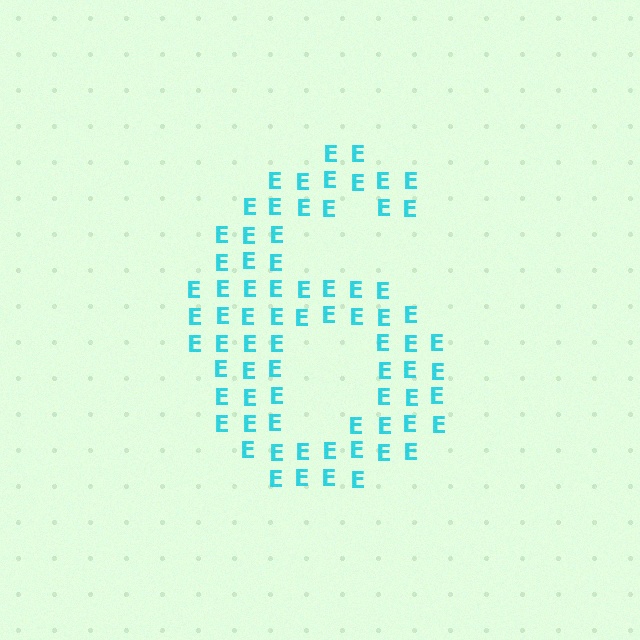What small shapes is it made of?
It is made of small letter E's.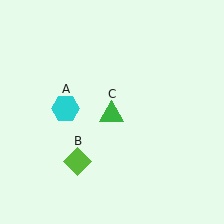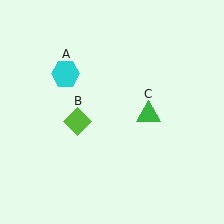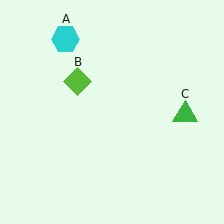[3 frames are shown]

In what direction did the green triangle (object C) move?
The green triangle (object C) moved right.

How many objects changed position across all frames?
3 objects changed position: cyan hexagon (object A), lime diamond (object B), green triangle (object C).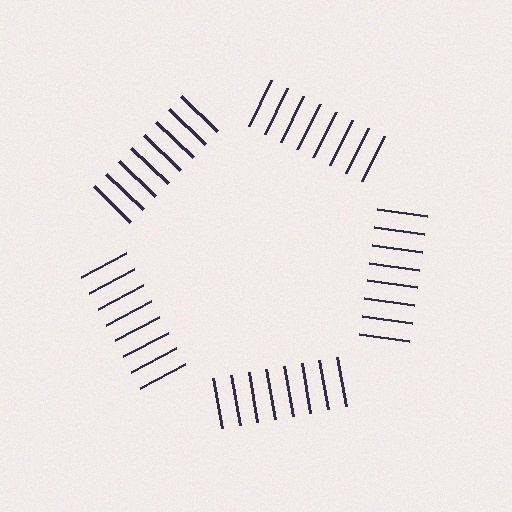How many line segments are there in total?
40 — 8 along each of the 5 edges.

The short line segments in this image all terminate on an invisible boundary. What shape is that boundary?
An illusory pentagon — the line segments terminate on its edges but no continuous stroke is drawn.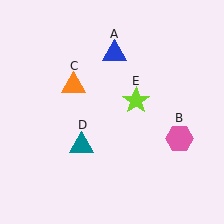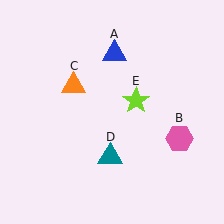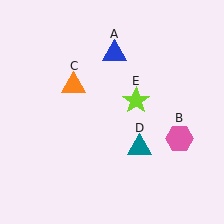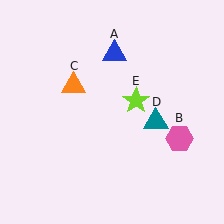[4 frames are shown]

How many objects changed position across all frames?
1 object changed position: teal triangle (object D).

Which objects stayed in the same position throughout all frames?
Blue triangle (object A) and pink hexagon (object B) and orange triangle (object C) and lime star (object E) remained stationary.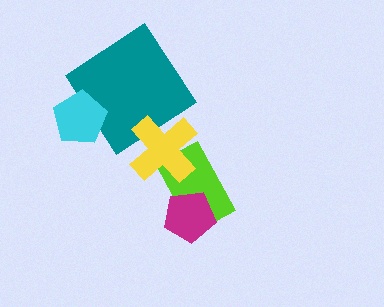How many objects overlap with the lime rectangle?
2 objects overlap with the lime rectangle.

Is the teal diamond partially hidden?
Yes, it is partially covered by another shape.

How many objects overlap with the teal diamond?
2 objects overlap with the teal diamond.